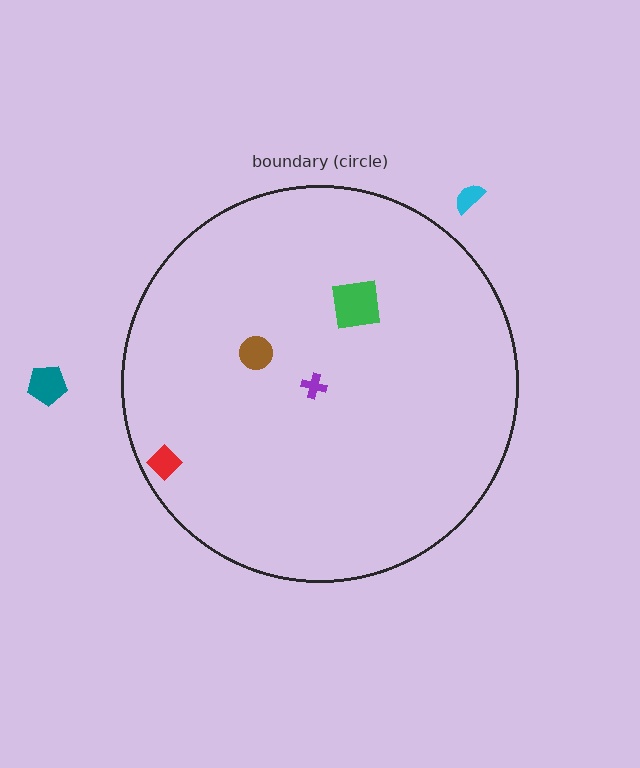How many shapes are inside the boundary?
4 inside, 2 outside.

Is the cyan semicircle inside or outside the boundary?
Outside.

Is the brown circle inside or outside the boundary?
Inside.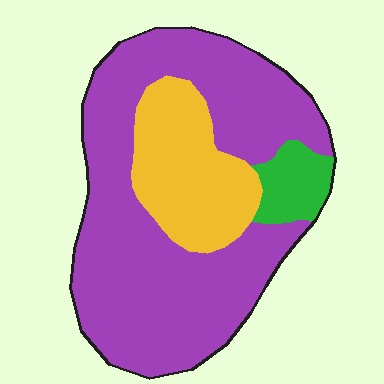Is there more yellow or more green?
Yellow.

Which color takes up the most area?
Purple, at roughly 70%.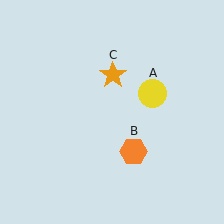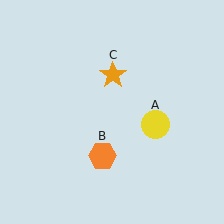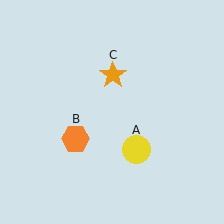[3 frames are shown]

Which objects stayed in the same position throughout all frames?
Orange star (object C) remained stationary.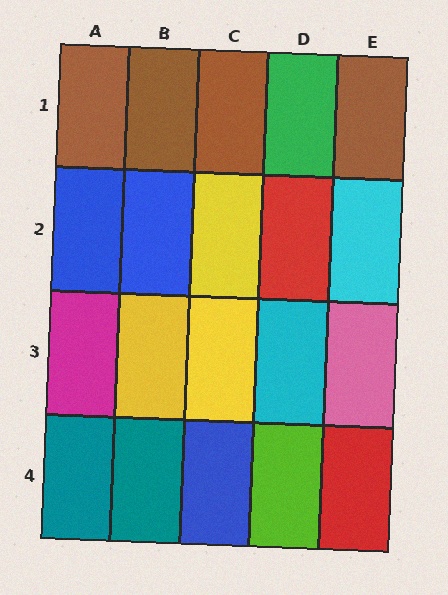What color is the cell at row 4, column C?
Blue.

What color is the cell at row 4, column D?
Lime.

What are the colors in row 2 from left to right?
Blue, blue, yellow, red, cyan.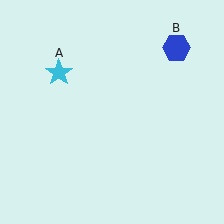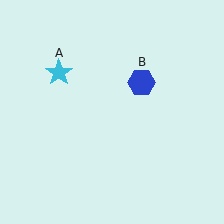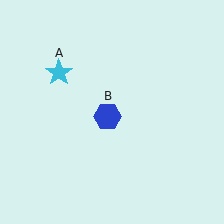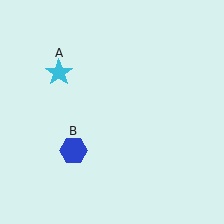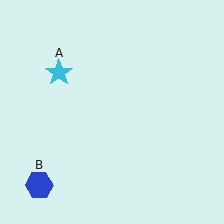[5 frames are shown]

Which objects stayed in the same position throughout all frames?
Cyan star (object A) remained stationary.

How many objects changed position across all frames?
1 object changed position: blue hexagon (object B).